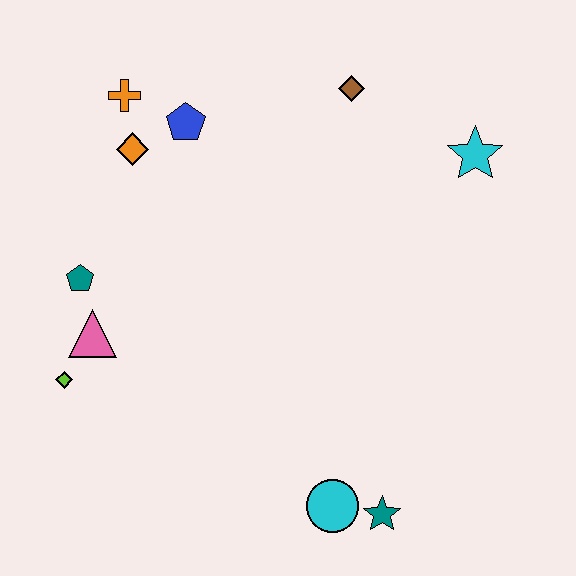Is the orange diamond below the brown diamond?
Yes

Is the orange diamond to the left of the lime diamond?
No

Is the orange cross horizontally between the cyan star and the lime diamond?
Yes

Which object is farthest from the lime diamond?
The cyan star is farthest from the lime diamond.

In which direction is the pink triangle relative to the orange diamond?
The pink triangle is below the orange diamond.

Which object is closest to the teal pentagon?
The pink triangle is closest to the teal pentagon.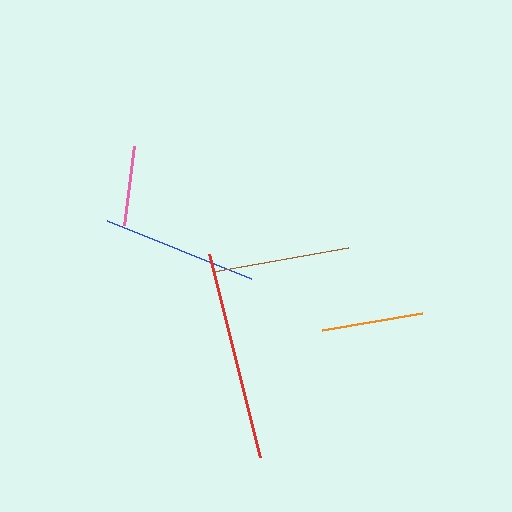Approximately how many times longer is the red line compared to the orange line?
The red line is approximately 2.1 times the length of the orange line.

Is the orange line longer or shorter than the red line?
The red line is longer than the orange line.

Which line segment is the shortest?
The pink line is the shortest at approximately 79 pixels.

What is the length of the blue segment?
The blue segment is approximately 156 pixels long.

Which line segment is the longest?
The red line is the longest at approximately 209 pixels.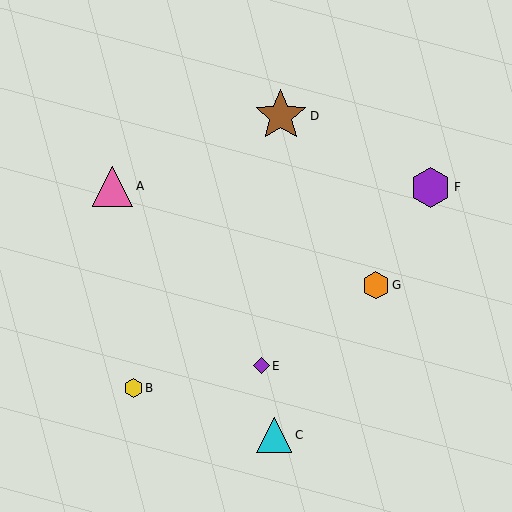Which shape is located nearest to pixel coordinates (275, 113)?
The brown star (labeled D) at (281, 116) is nearest to that location.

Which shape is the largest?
The brown star (labeled D) is the largest.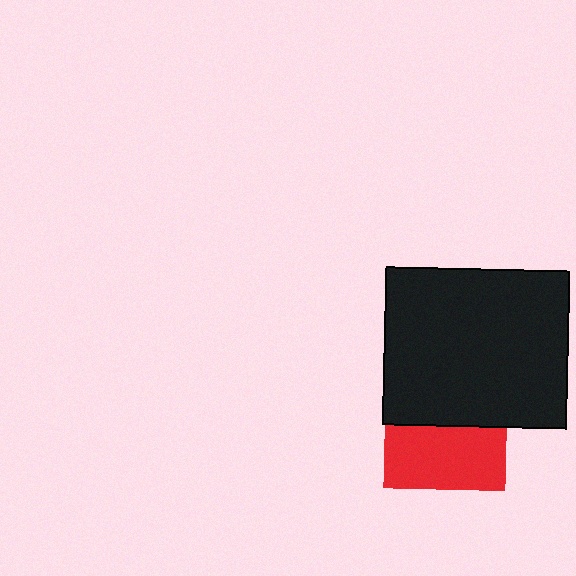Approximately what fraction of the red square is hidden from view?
Roughly 49% of the red square is hidden behind the black rectangle.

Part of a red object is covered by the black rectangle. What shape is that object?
It is a square.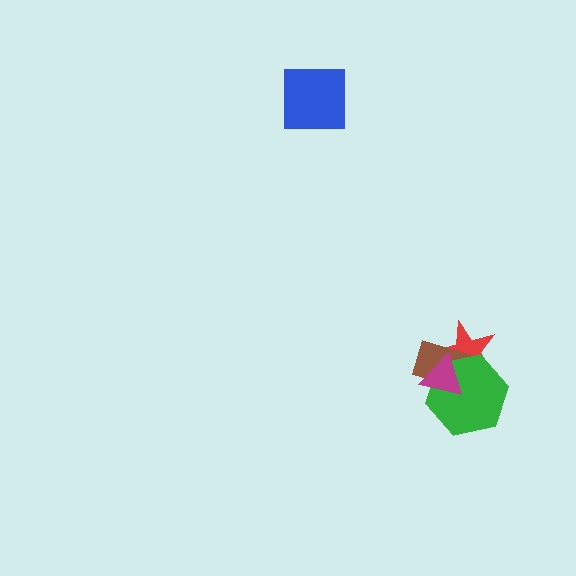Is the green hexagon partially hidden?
Yes, it is partially covered by another shape.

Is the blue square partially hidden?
No, no other shape covers it.